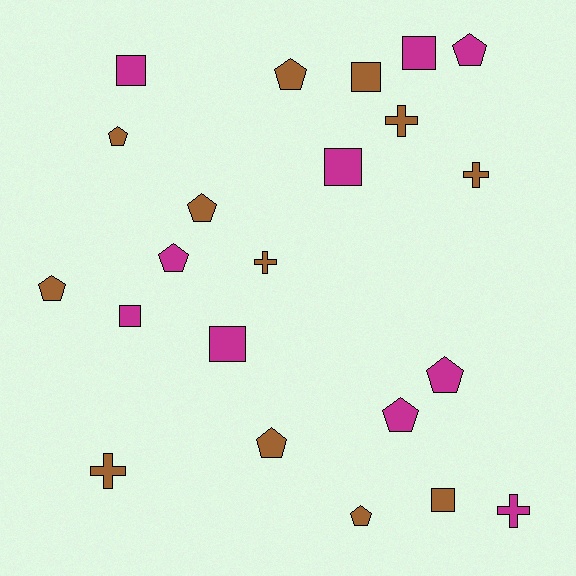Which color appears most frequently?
Brown, with 12 objects.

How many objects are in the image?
There are 22 objects.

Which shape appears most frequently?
Pentagon, with 10 objects.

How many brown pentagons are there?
There are 6 brown pentagons.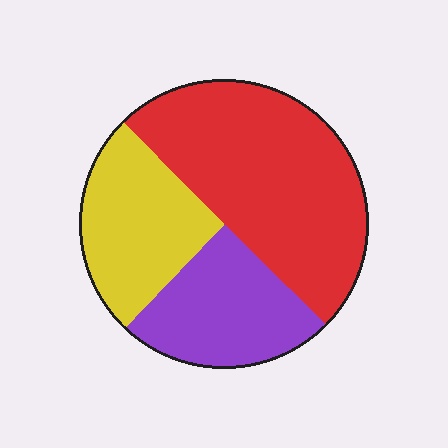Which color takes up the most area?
Red, at roughly 50%.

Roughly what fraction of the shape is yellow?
Yellow covers about 25% of the shape.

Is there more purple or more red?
Red.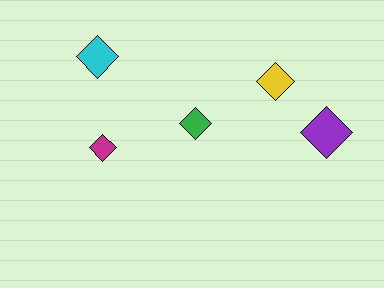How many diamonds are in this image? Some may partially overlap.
There are 5 diamonds.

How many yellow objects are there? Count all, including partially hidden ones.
There is 1 yellow object.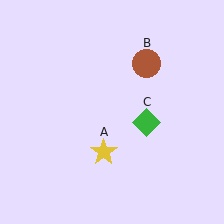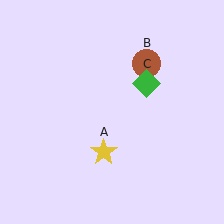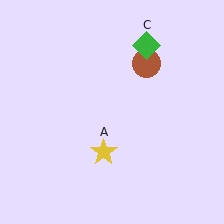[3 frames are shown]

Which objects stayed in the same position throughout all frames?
Yellow star (object A) and brown circle (object B) remained stationary.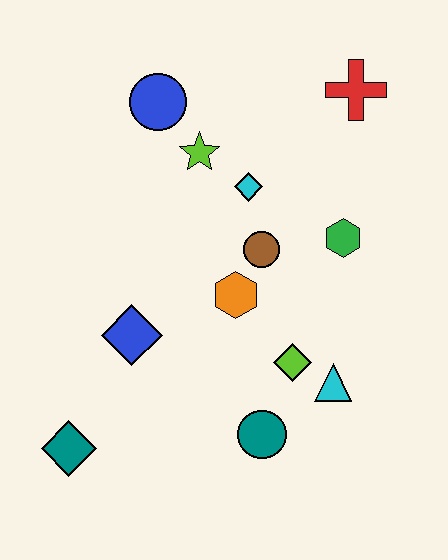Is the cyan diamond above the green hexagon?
Yes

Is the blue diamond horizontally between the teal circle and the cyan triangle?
No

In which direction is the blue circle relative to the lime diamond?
The blue circle is above the lime diamond.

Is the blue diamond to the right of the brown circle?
No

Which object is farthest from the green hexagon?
The teal diamond is farthest from the green hexagon.